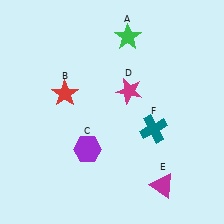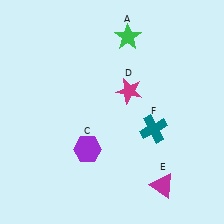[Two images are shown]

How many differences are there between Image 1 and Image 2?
There is 1 difference between the two images.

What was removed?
The red star (B) was removed in Image 2.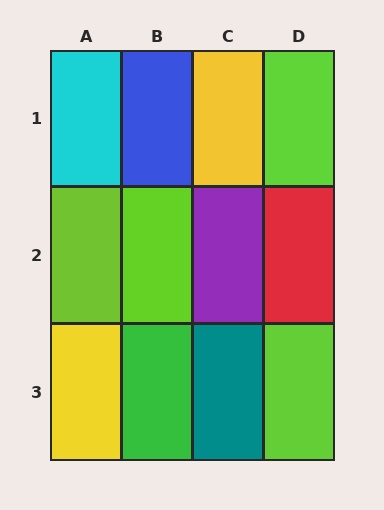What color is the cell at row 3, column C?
Teal.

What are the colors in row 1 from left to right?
Cyan, blue, yellow, lime.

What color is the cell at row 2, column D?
Red.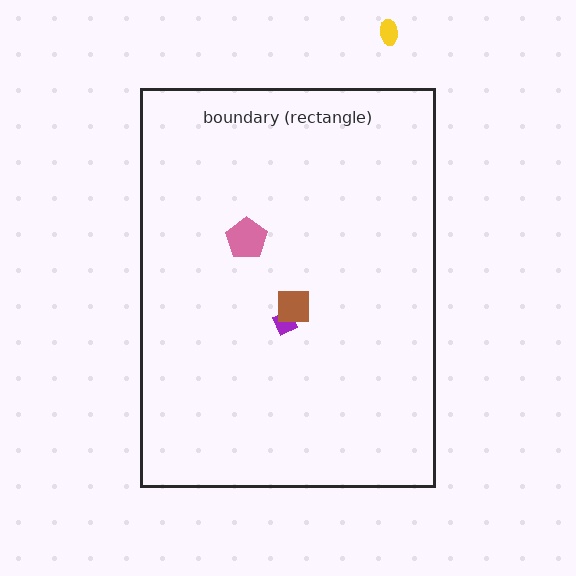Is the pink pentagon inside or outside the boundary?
Inside.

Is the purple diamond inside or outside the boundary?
Inside.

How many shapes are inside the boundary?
3 inside, 1 outside.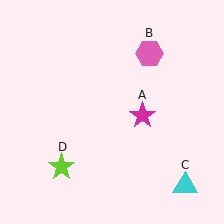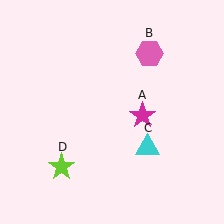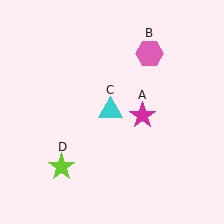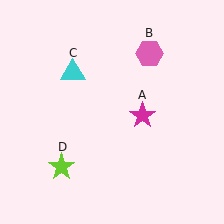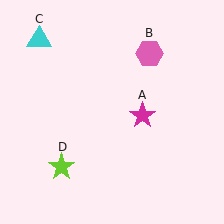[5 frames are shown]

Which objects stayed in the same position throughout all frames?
Magenta star (object A) and pink hexagon (object B) and lime star (object D) remained stationary.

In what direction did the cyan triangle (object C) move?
The cyan triangle (object C) moved up and to the left.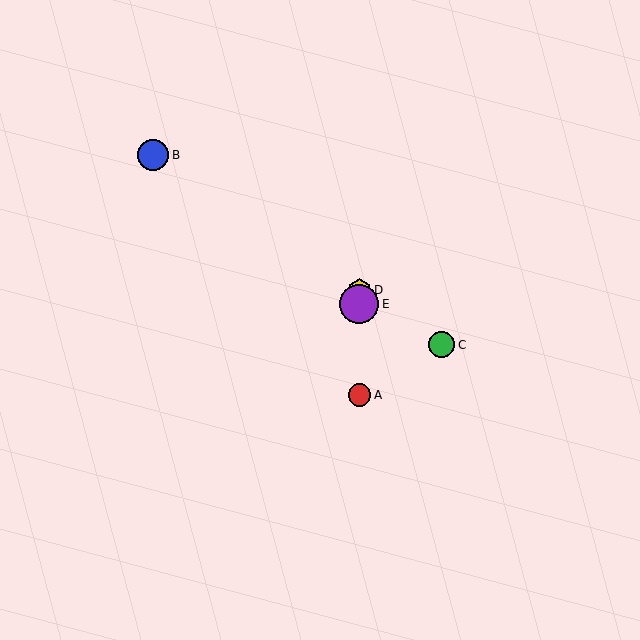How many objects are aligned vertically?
3 objects (A, D, E) are aligned vertically.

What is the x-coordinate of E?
Object E is at x≈359.